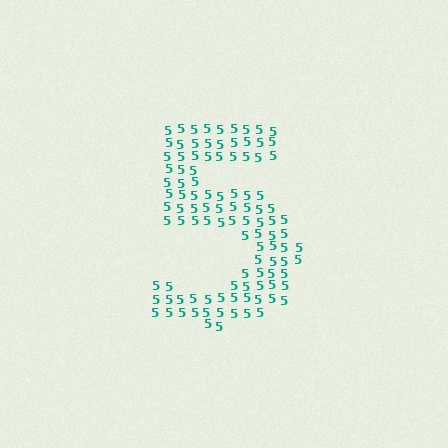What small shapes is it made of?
It is made of small digit 5's.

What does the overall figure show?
The overall figure shows the digit 5.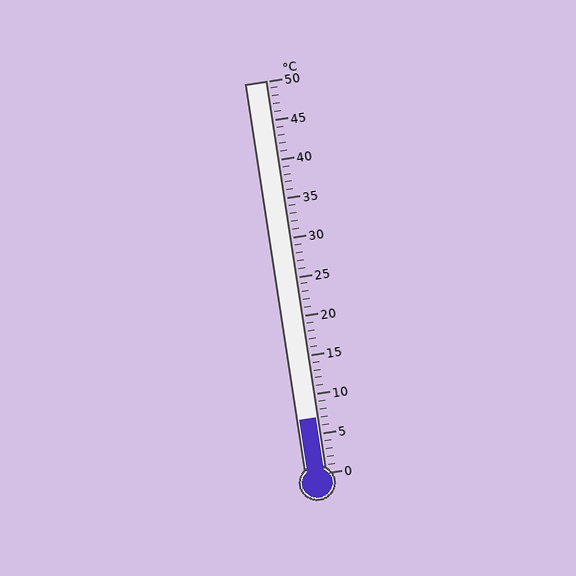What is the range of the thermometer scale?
The thermometer scale ranges from 0°C to 50°C.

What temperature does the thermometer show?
The thermometer shows approximately 7°C.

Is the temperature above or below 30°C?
The temperature is below 30°C.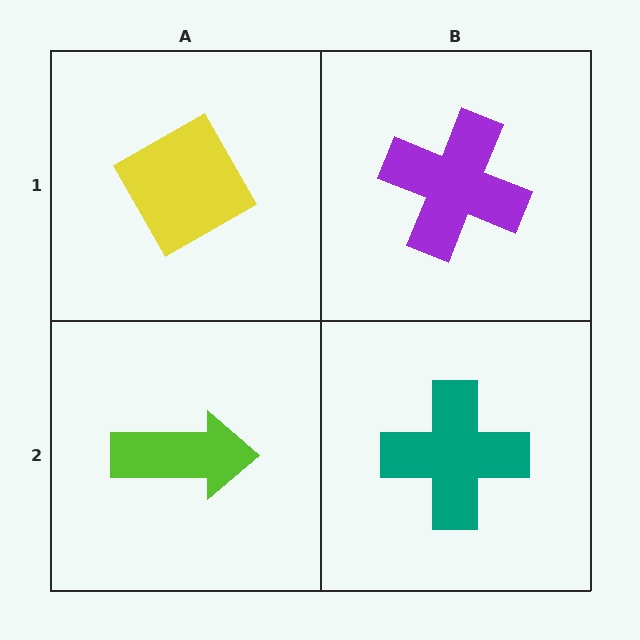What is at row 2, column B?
A teal cross.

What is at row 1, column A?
A yellow diamond.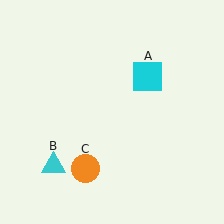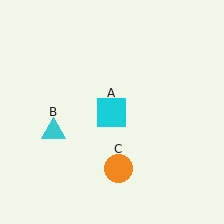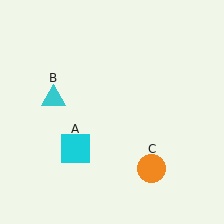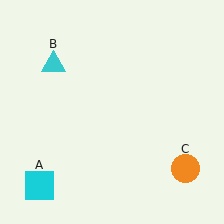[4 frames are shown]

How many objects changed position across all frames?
3 objects changed position: cyan square (object A), cyan triangle (object B), orange circle (object C).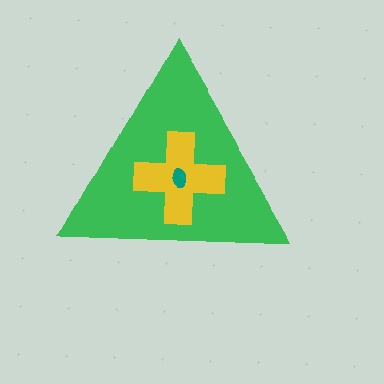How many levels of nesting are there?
3.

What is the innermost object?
The teal ellipse.